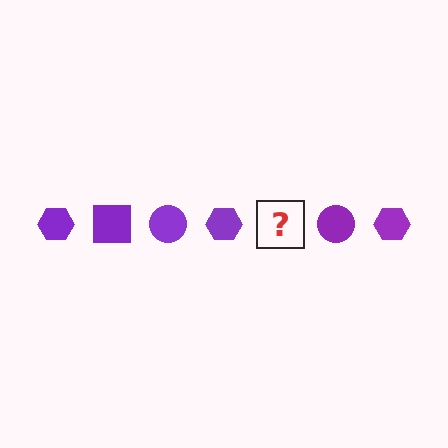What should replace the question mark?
The question mark should be replaced with a purple square.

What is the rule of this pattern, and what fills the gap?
The rule is that the pattern cycles through hexagon, square, circle shapes in purple. The gap should be filled with a purple square.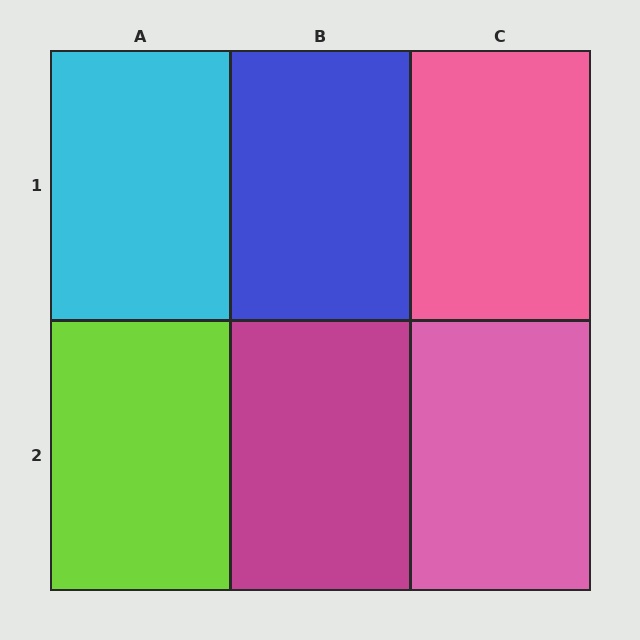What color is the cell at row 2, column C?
Pink.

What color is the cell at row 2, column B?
Magenta.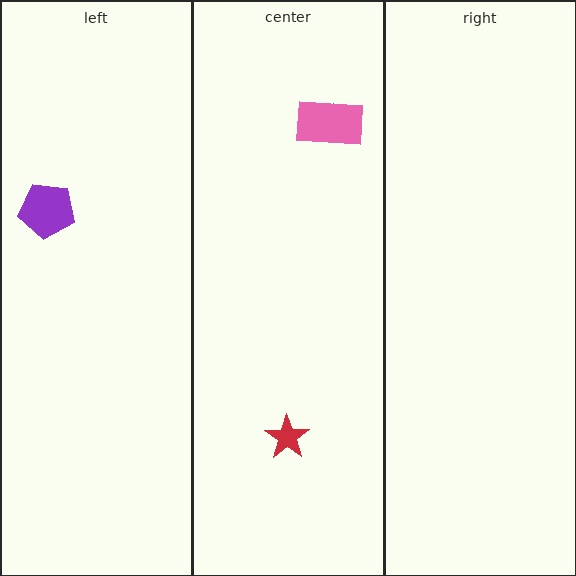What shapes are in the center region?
The red star, the teal arrow, the pink rectangle.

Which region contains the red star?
The center region.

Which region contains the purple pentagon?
The left region.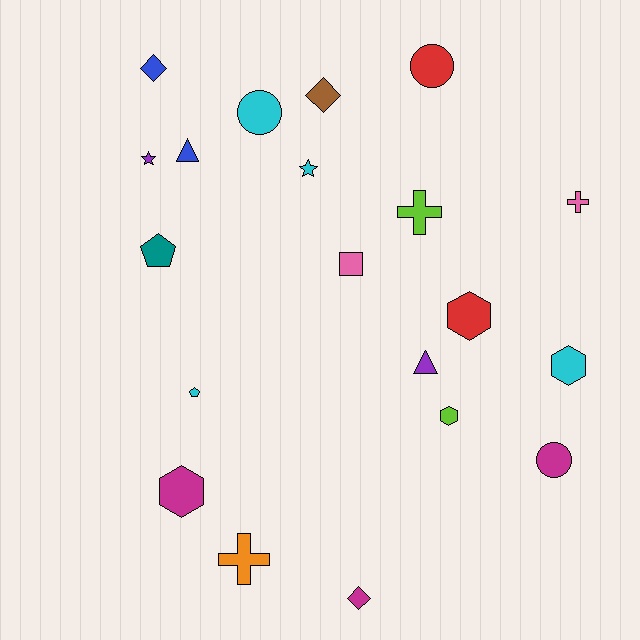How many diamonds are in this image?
There are 3 diamonds.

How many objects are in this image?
There are 20 objects.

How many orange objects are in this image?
There is 1 orange object.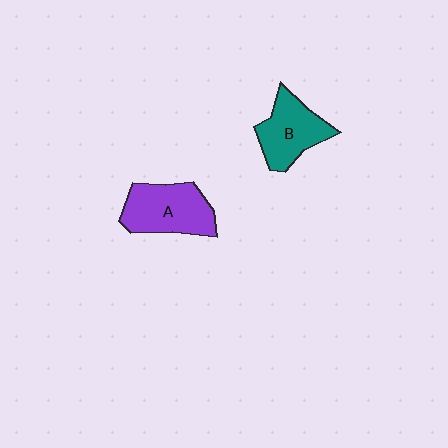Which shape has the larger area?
Shape A (purple).